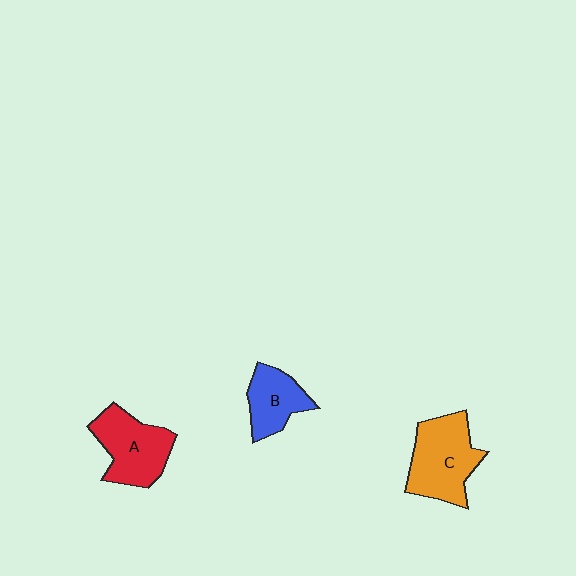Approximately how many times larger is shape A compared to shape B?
Approximately 1.4 times.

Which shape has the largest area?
Shape C (orange).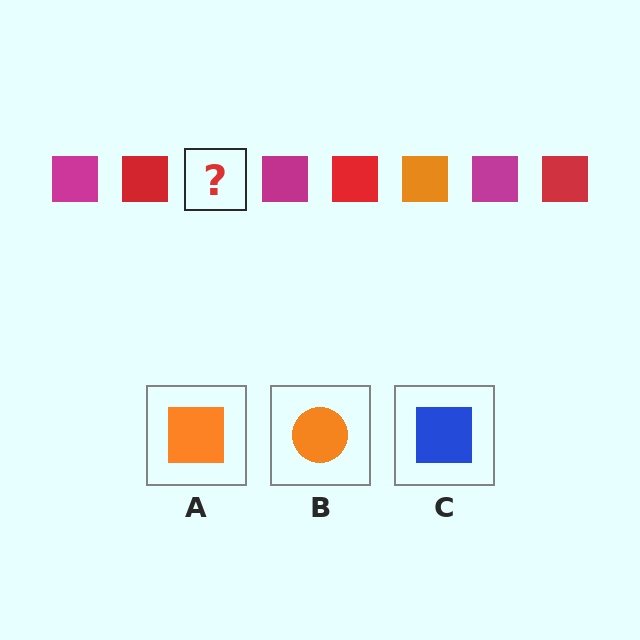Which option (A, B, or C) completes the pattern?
A.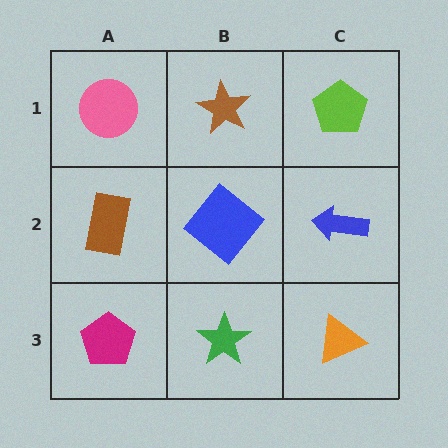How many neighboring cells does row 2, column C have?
3.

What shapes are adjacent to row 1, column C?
A blue arrow (row 2, column C), a brown star (row 1, column B).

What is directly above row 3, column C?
A blue arrow.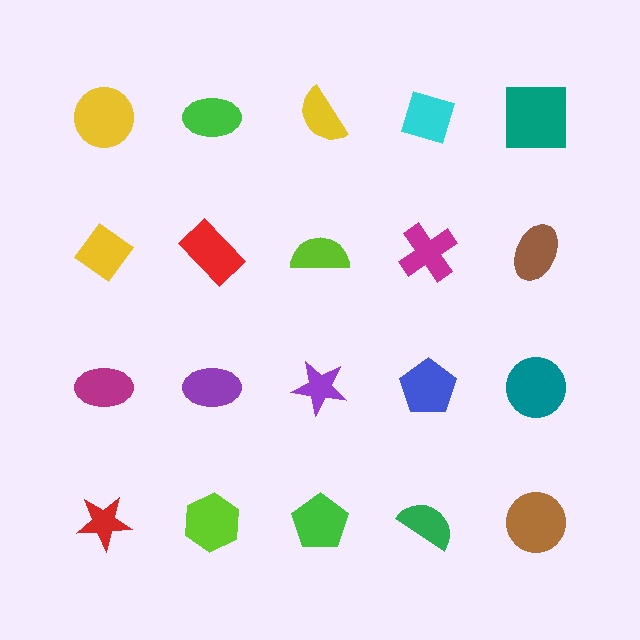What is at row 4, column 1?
A red star.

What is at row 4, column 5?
A brown circle.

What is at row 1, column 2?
A green ellipse.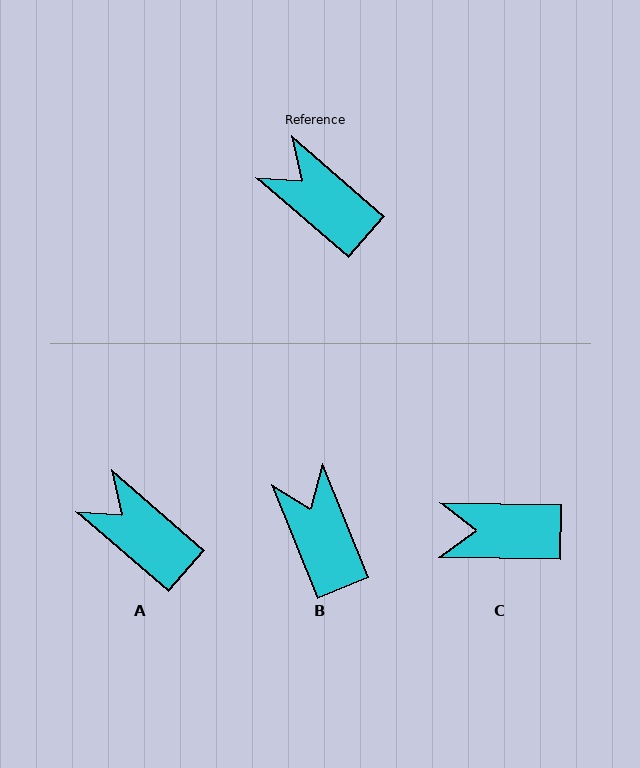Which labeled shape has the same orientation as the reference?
A.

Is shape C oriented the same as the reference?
No, it is off by about 40 degrees.